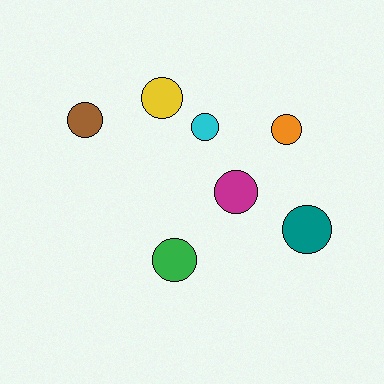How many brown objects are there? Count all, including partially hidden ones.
There is 1 brown object.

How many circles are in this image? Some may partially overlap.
There are 7 circles.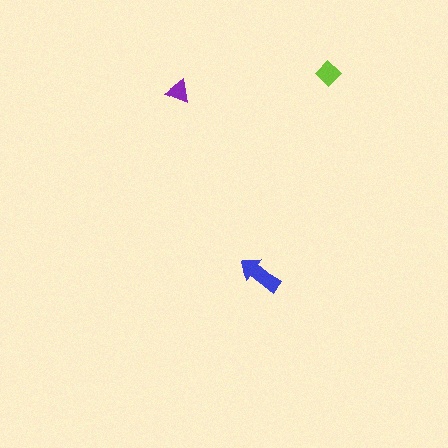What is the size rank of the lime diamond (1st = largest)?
2nd.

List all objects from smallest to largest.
The purple triangle, the lime diamond, the blue arrow.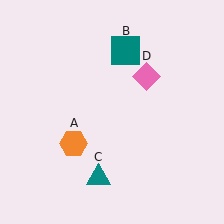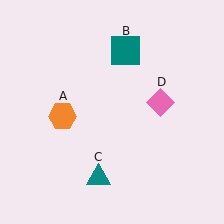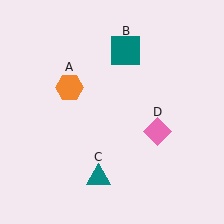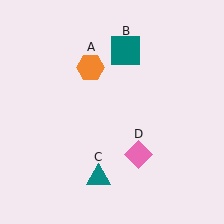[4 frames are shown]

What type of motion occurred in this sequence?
The orange hexagon (object A), pink diamond (object D) rotated clockwise around the center of the scene.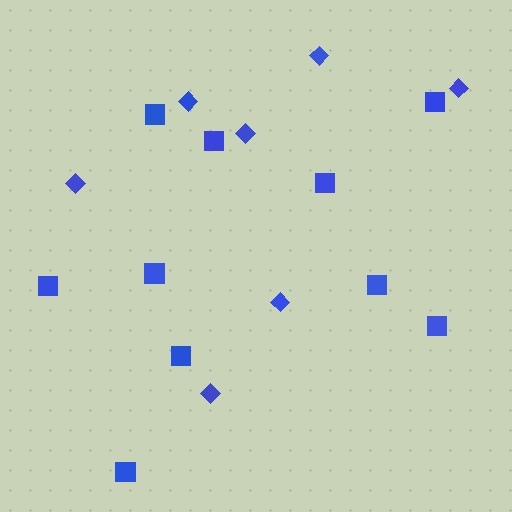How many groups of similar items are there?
There are 2 groups: one group of squares (10) and one group of diamonds (7).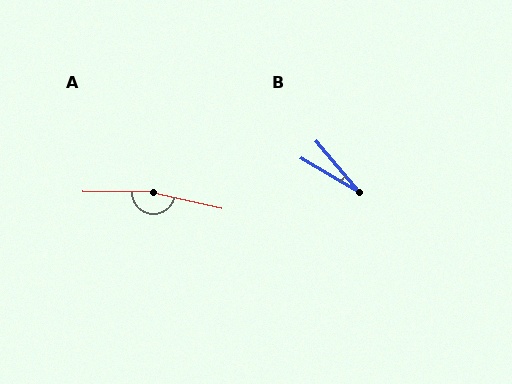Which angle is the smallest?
B, at approximately 19 degrees.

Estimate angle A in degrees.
Approximately 167 degrees.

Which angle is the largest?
A, at approximately 167 degrees.